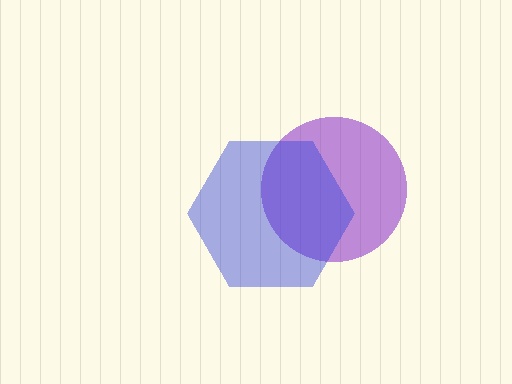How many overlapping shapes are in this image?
There are 2 overlapping shapes in the image.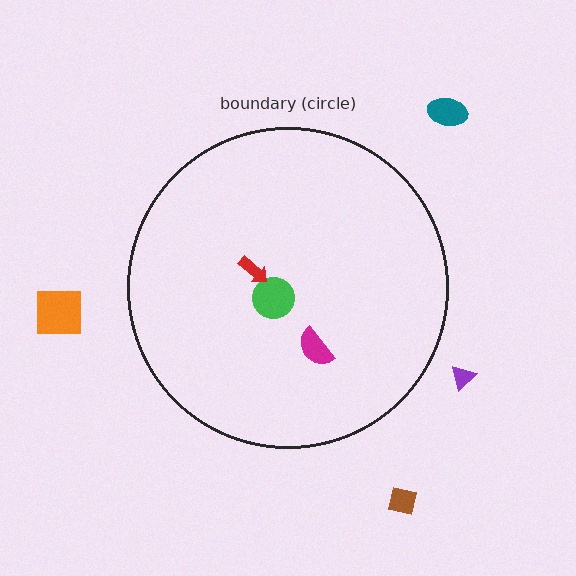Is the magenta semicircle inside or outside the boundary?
Inside.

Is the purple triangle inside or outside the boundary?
Outside.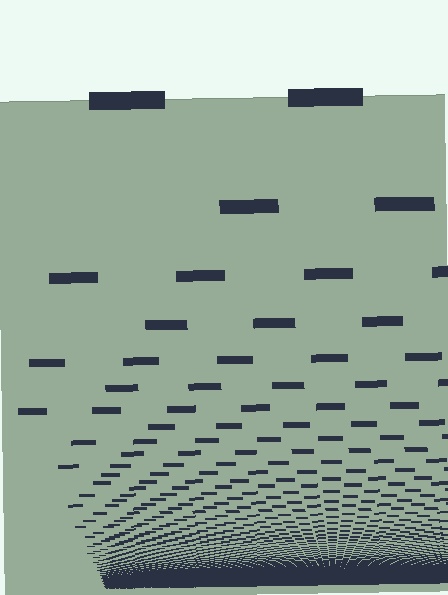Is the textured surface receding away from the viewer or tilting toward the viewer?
The surface appears to tilt toward the viewer. Texture elements get larger and sparser toward the top.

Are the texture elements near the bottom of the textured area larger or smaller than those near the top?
Smaller. The gradient is inverted — elements near the bottom are smaller and denser.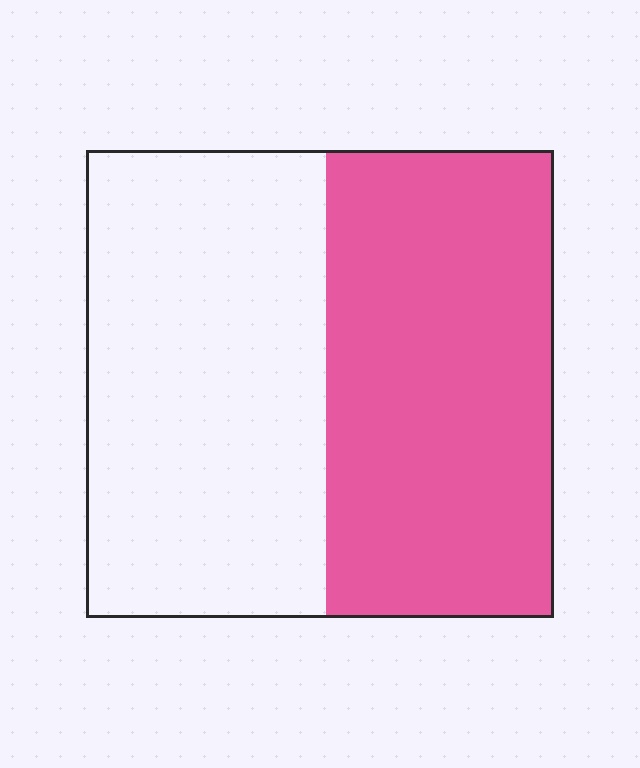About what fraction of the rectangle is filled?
About one half (1/2).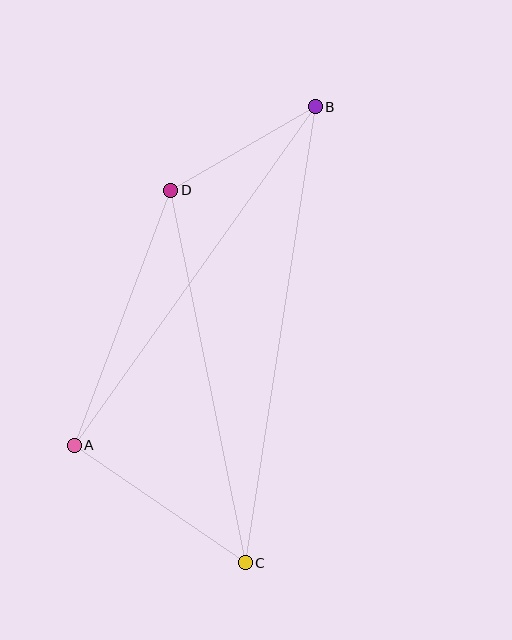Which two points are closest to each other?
Points B and D are closest to each other.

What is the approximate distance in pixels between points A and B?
The distance between A and B is approximately 415 pixels.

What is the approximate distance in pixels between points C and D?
The distance between C and D is approximately 380 pixels.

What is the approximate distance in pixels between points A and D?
The distance between A and D is approximately 272 pixels.